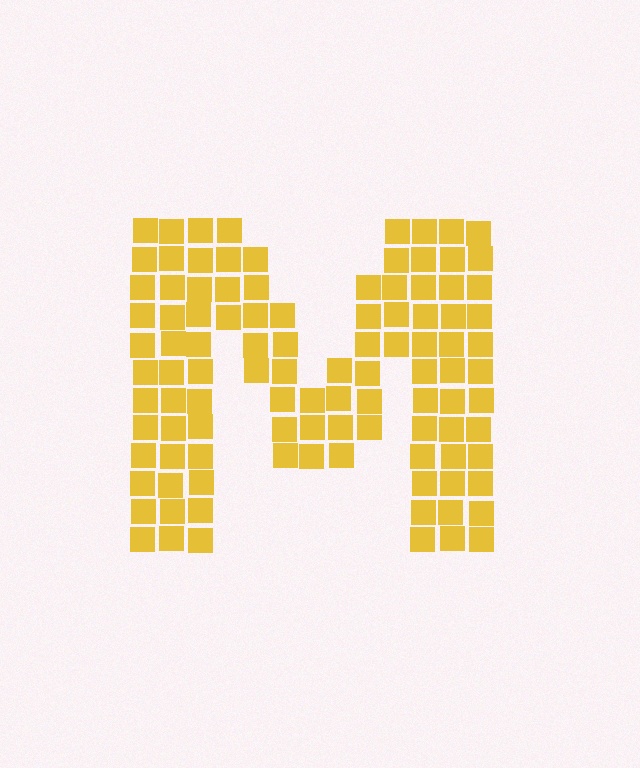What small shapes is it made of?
It is made of small squares.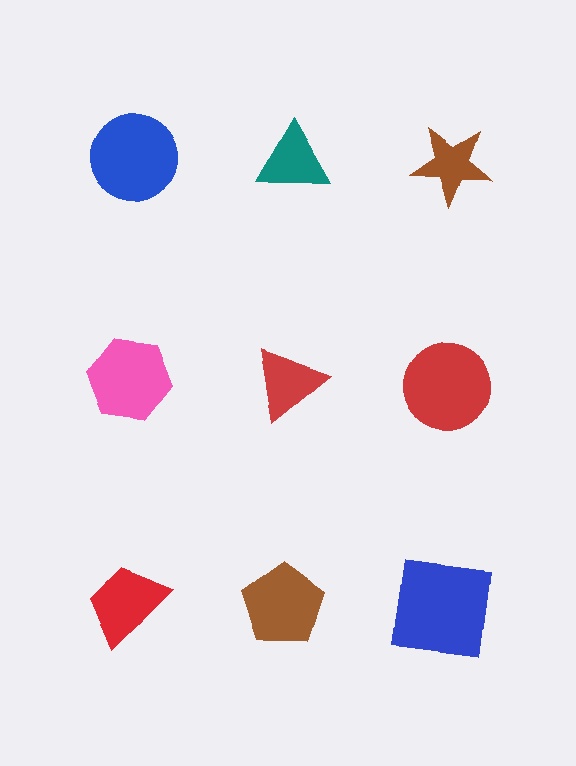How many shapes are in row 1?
3 shapes.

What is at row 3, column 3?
A blue square.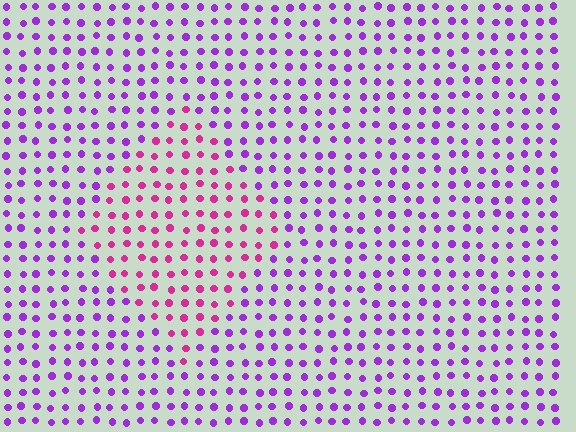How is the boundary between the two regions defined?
The boundary is defined purely by a slight shift in hue (about 41 degrees). Spacing, size, and orientation are identical on both sides.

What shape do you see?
I see a diamond.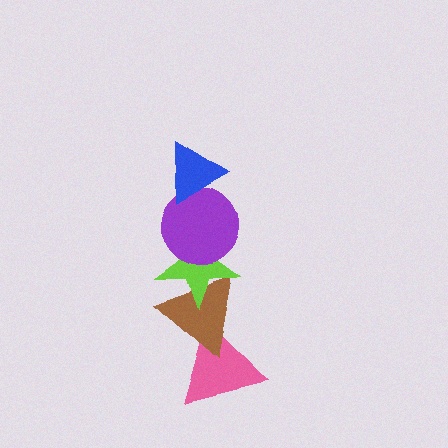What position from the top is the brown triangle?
The brown triangle is 4th from the top.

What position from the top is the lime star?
The lime star is 3rd from the top.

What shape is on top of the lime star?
The purple circle is on top of the lime star.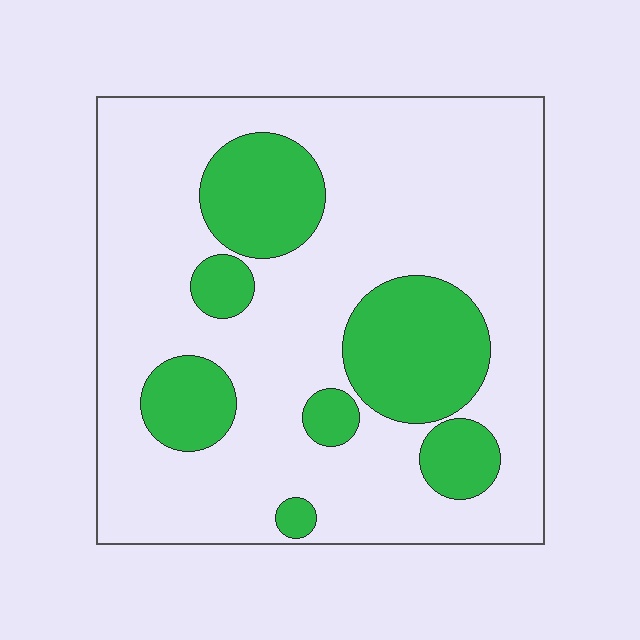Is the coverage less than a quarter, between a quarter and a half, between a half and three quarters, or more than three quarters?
Less than a quarter.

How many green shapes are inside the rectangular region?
7.